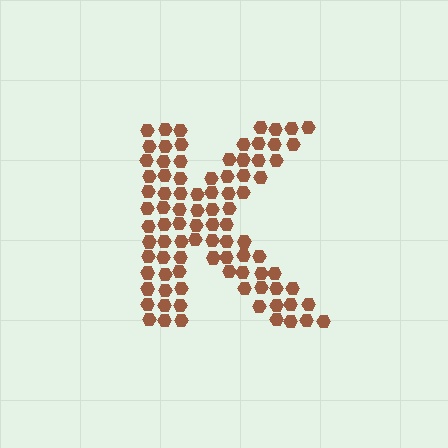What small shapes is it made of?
It is made of small hexagons.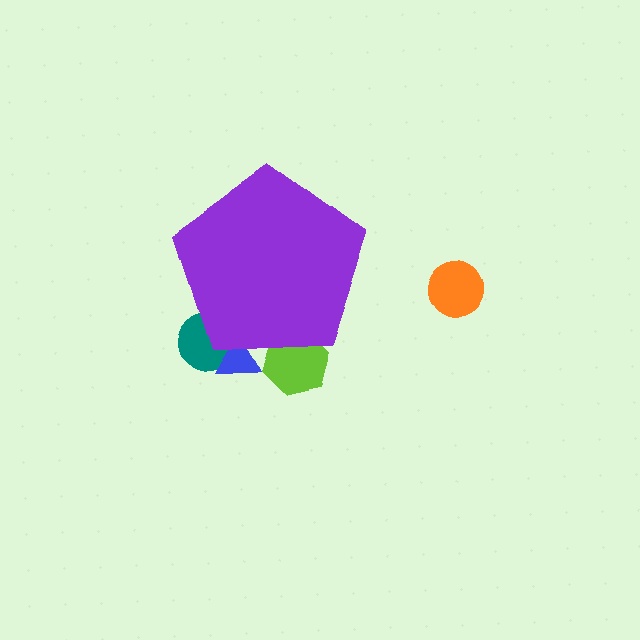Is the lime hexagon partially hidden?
Yes, the lime hexagon is partially hidden behind the purple pentagon.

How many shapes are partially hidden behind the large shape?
3 shapes are partially hidden.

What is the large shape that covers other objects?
A purple pentagon.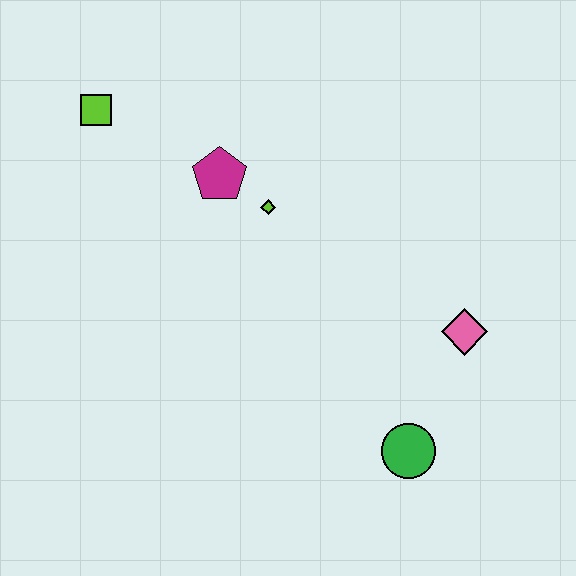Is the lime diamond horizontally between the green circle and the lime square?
Yes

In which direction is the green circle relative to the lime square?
The green circle is below the lime square.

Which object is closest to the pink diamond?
The green circle is closest to the pink diamond.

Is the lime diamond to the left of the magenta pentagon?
No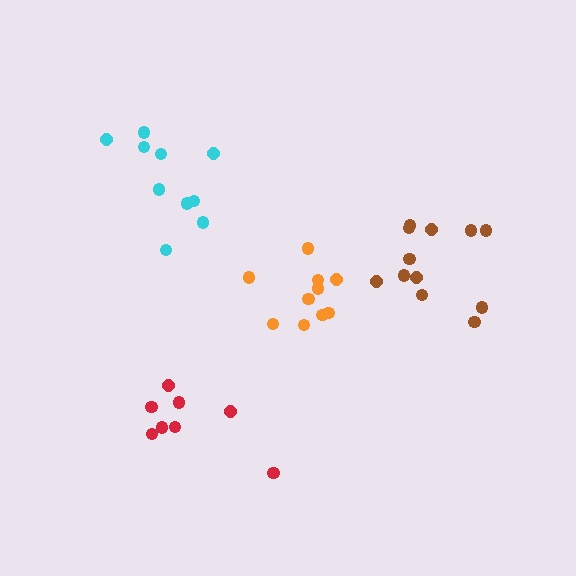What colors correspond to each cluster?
The clusters are colored: brown, red, cyan, orange.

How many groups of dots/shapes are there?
There are 4 groups.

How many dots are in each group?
Group 1: 12 dots, Group 2: 8 dots, Group 3: 10 dots, Group 4: 10 dots (40 total).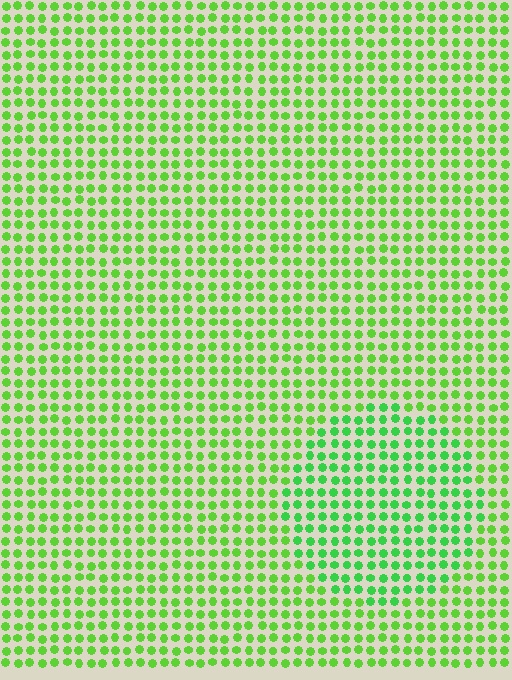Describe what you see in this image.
The image is filled with small lime elements in a uniform arrangement. A circle-shaped region is visible where the elements are tinted to a slightly different hue, forming a subtle color boundary.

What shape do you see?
I see a circle.